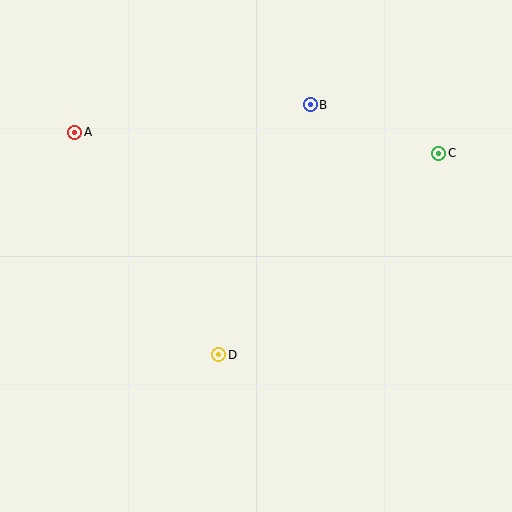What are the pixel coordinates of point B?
Point B is at (310, 105).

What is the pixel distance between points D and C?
The distance between D and C is 298 pixels.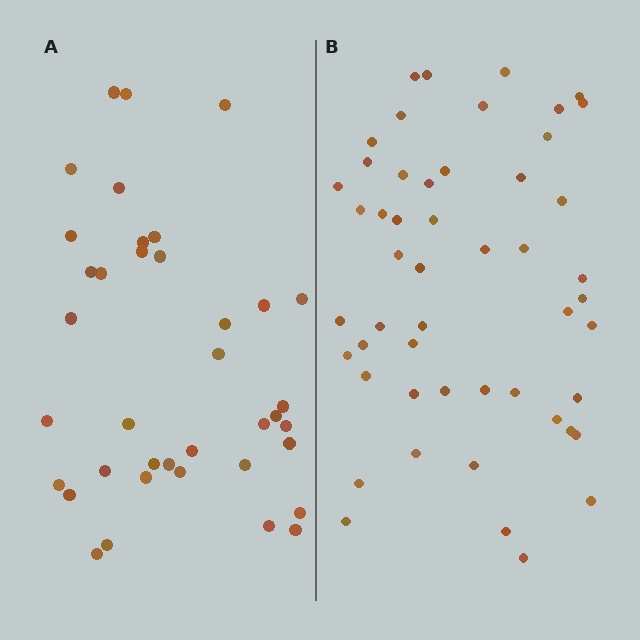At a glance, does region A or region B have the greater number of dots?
Region B (the right region) has more dots.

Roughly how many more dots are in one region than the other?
Region B has approximately 15 more dots than region A.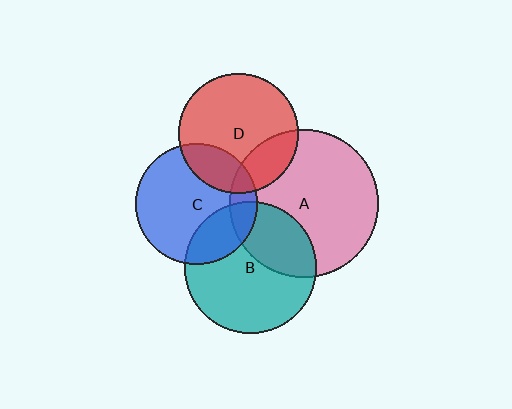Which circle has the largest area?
Circle A (pink).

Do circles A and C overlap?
Yes.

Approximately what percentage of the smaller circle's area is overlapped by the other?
Approximately 15%.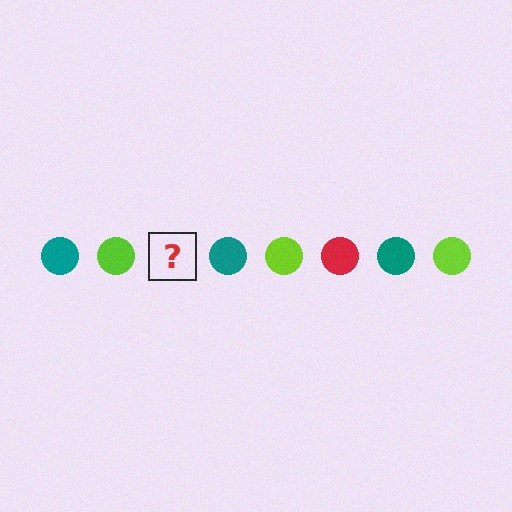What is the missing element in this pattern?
The missing element is a red circle.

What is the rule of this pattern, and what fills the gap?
The rule is that the pattern cycles through teal, lime, red circles. The gap should be filled with a red circle.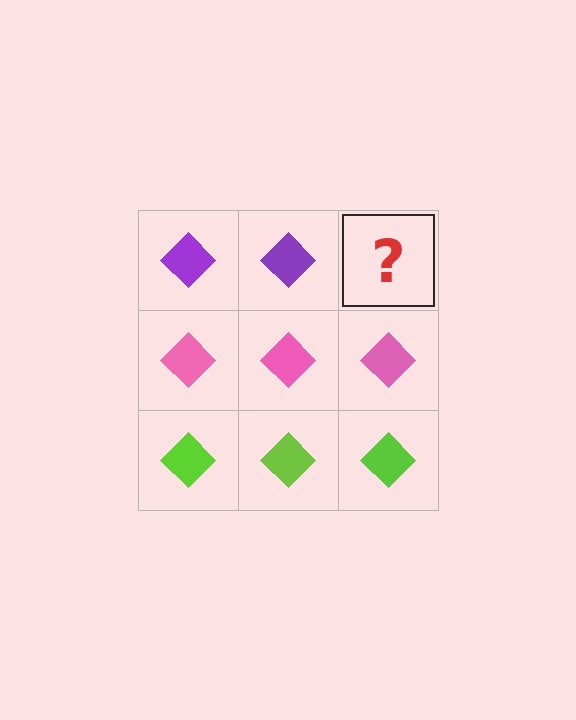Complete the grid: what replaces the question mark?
The question mark should be replaced with a purple diamond.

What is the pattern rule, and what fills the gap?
The rule is that each row has a consistent color. The gap should be filled with a purple diamond.